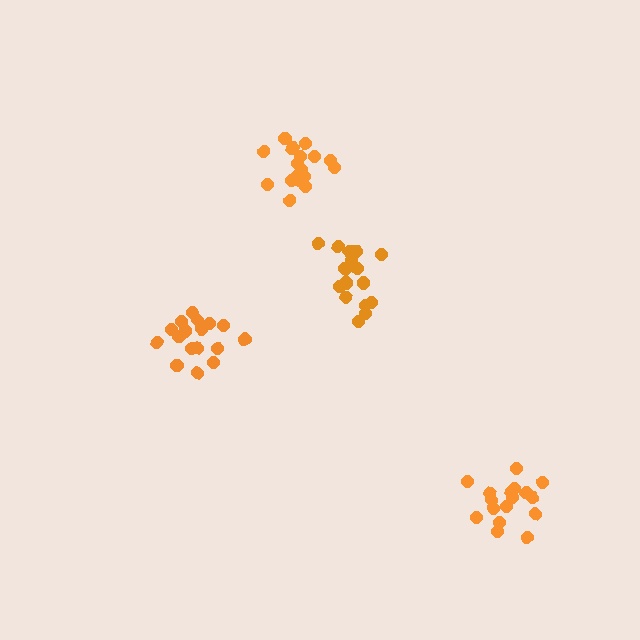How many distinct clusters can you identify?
There are 4 distinct clusters.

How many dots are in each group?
Group 1: 19 dots, Group 2: 19 dots, Group 3: 18 dots, Group 4: 17 dots (73 total).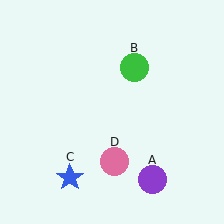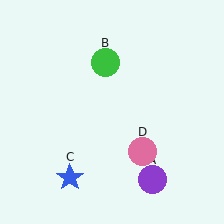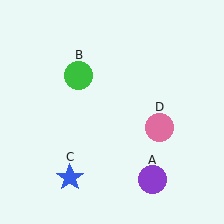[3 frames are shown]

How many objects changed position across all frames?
2 objects changed position: green circle (object B), pink circle (object D).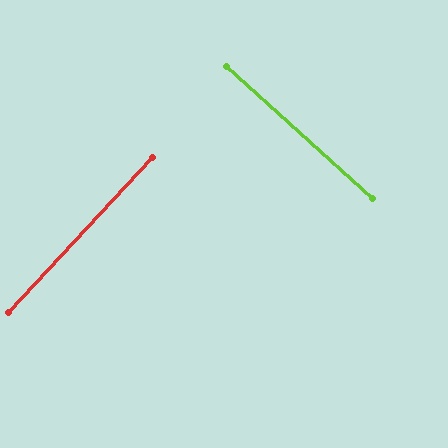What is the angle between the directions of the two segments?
Approximately 89 degrees.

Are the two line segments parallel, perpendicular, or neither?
Perpendicular — they meet at approximately 89°.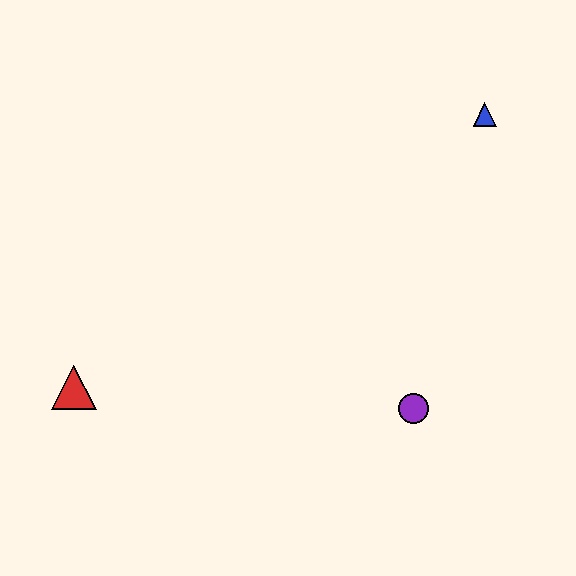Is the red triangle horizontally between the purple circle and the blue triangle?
No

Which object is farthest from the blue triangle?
The red triangle is farthest from the blue triangle.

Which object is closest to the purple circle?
The blue triangle is closest to the purple circle.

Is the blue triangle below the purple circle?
No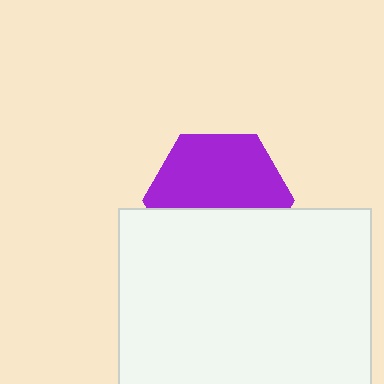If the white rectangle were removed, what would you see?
You would see the complete purple hexagon.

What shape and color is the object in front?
The object in front is a white rectangle.